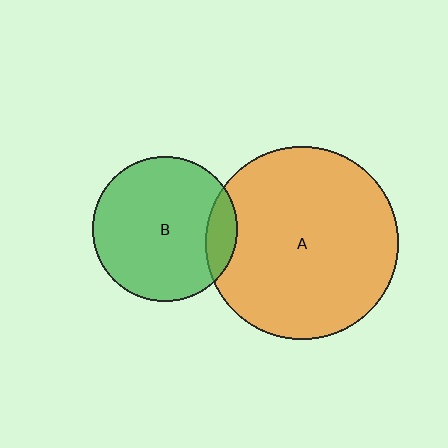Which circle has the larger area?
Circle A (orange).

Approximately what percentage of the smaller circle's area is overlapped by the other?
Approximately 15%.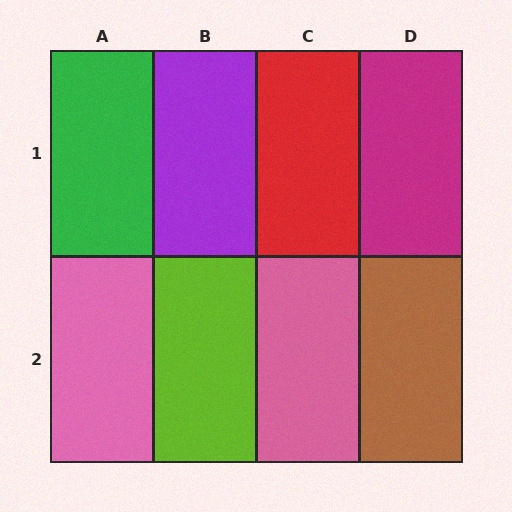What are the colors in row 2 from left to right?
Pink, lime, pink, brown.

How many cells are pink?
2 cells are pink.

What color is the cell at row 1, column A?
Green.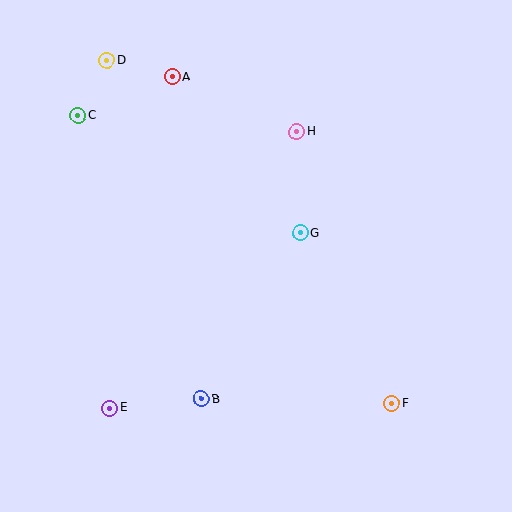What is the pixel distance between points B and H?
The distance between B and H is 284 pixels.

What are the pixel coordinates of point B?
Point B is at (201, 399).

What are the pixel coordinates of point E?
Point E is at (110, 408).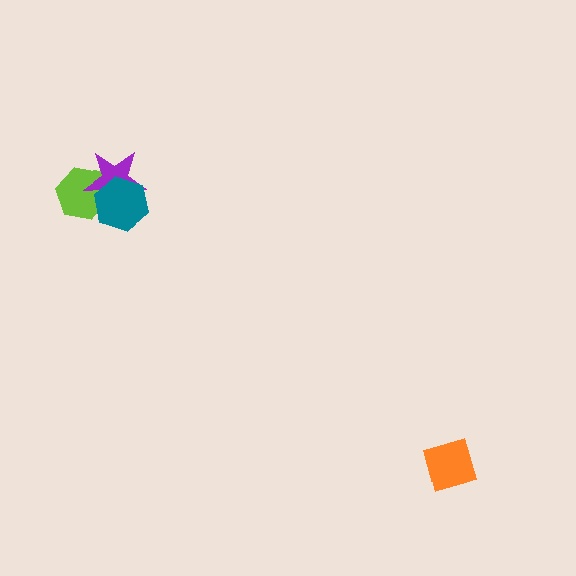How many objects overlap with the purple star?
2 objects overlap with the purple star.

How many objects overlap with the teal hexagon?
2 objects overlap with the teal hexagon.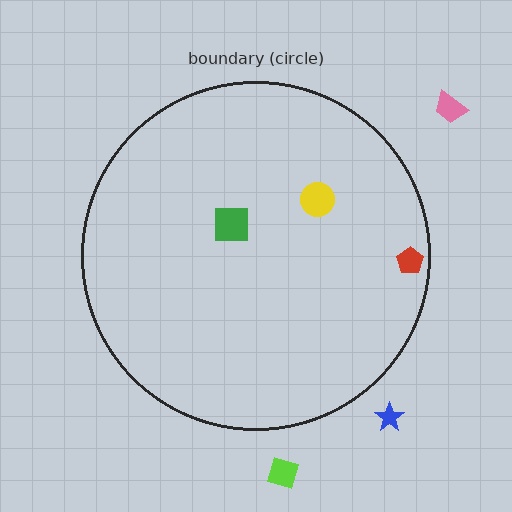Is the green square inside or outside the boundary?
Inside.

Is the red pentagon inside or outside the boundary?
Inside.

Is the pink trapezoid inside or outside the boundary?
Outside.